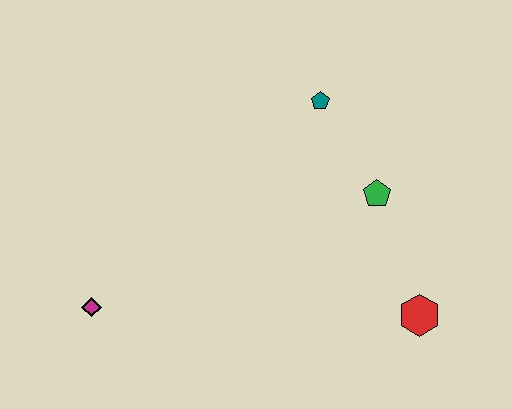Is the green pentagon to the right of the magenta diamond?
Yes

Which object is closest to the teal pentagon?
The green pentagon is closest to the teal pentagon.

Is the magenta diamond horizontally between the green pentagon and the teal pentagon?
No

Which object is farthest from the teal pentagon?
The magenta diamond is farthest from the teal pentagon.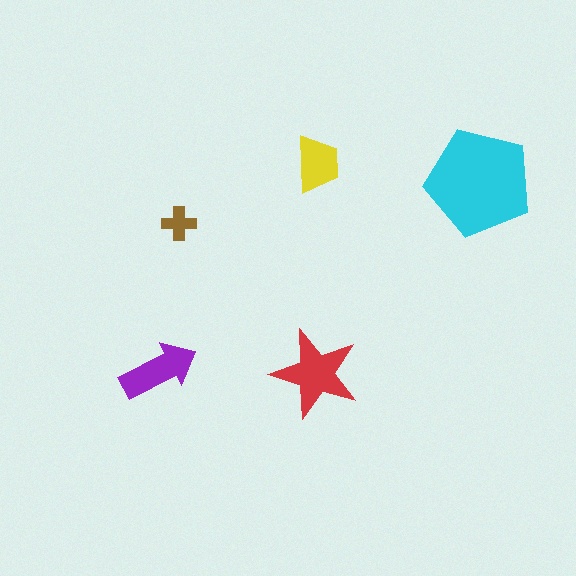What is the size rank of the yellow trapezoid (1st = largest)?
4th.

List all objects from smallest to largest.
The brown cross, the yellow trapezoid, the purple arrow, the red star, the cyan pentagon.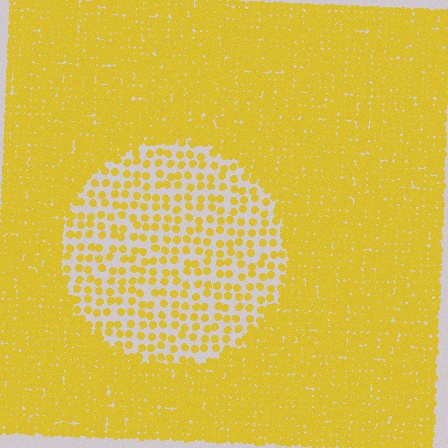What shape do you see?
I see a circle.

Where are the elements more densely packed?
The elements are more densely packed outside the circle boundary.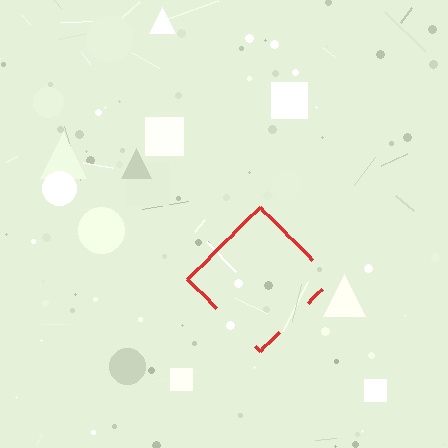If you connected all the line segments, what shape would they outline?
They would outline a diamond.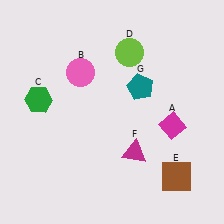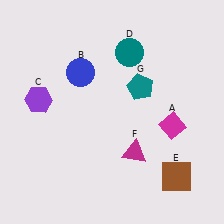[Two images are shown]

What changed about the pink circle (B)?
In Image 1, B is pink. In Image 2, it changed to blue.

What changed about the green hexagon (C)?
In Image 1, C is green. In Image 2, it changed to purple.